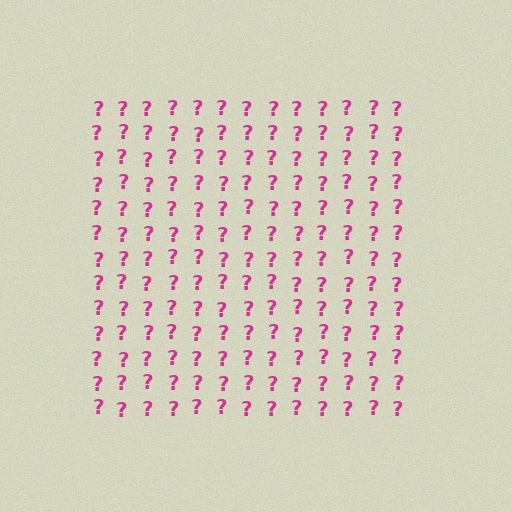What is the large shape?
The large shape is a square.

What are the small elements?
The small elements are question marks.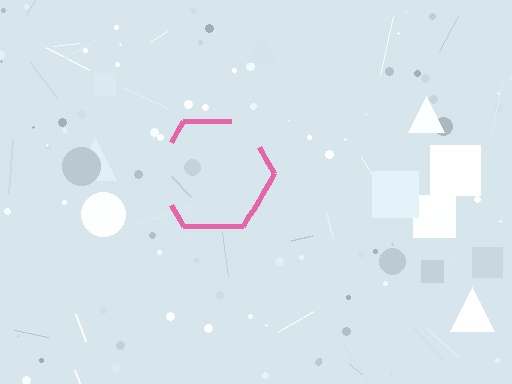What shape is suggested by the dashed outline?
The dashed outline suggests a hexagon.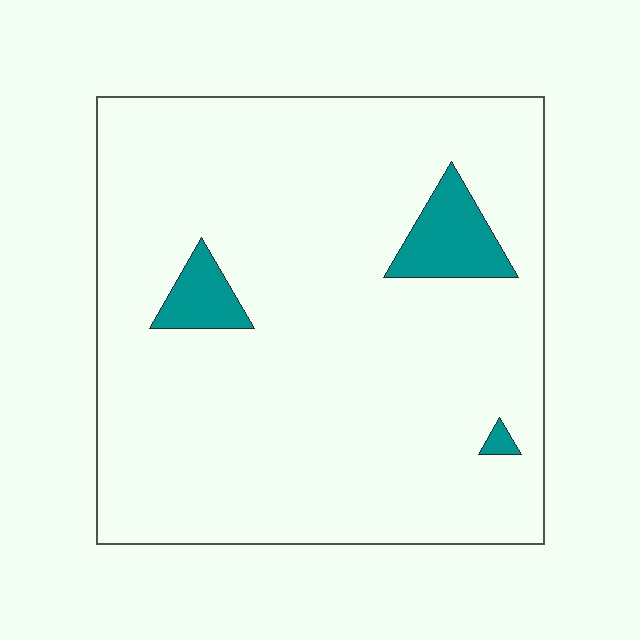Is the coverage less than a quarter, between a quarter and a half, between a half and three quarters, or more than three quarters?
Less than a quarter.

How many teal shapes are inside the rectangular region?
3.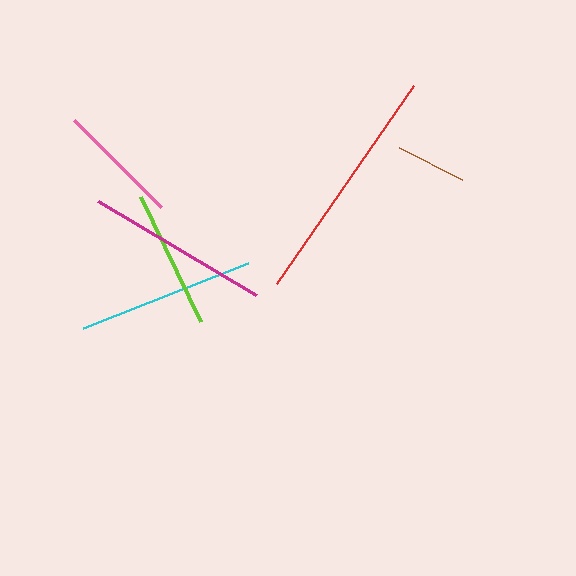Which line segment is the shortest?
The brown line is the shortest at approximately 70 pixels.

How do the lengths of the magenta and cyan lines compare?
The magenta and cyan lines are approximately the same length.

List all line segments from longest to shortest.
From longest to shortest: red, magenta, cyan, lime, pink, brown.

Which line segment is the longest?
The red line is the longest at approximately 240 pixels.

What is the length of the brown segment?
The brown segment is approximately 70 pixels long.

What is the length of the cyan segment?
The cyan segment is approximately 177 pixels long.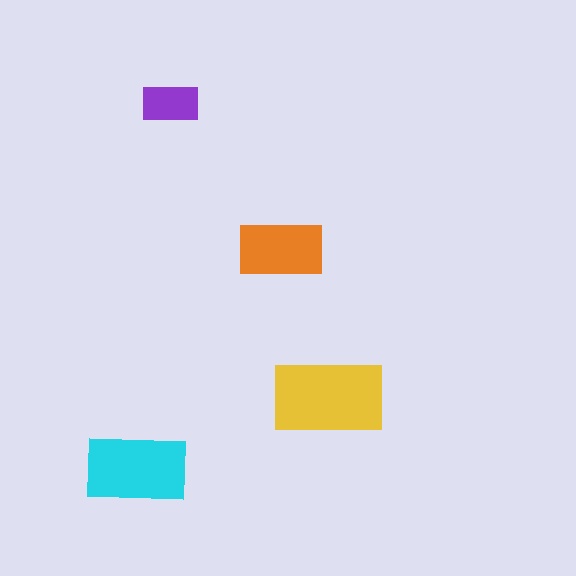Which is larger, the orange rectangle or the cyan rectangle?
The cyan one.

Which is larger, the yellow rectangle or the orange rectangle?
The yellow one.